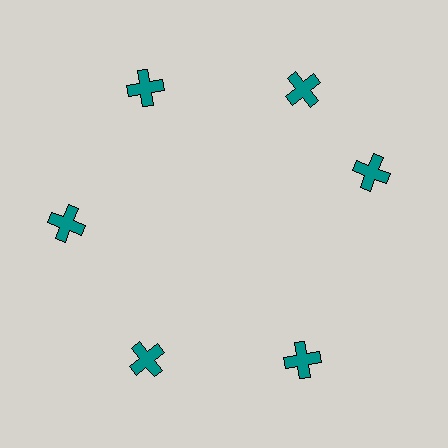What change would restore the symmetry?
The symmetry would be restored by rotating it back into even spacing with its neighbors so that all 6 crosses sit at equal angles and equal distance from the center.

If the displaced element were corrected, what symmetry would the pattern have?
It would have 6-fold rotational symmetry — the pattern would map onto itself every 60 degrees.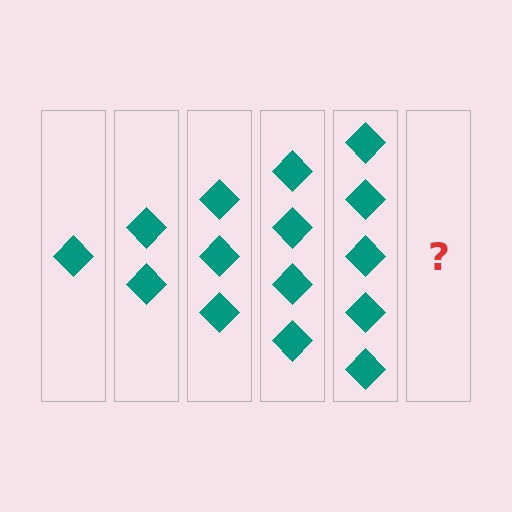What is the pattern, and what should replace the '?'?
The pattern is that each step adds one more diamond. The '?' should be 6 diamonds.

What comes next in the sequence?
The next element should be 6 diamonds.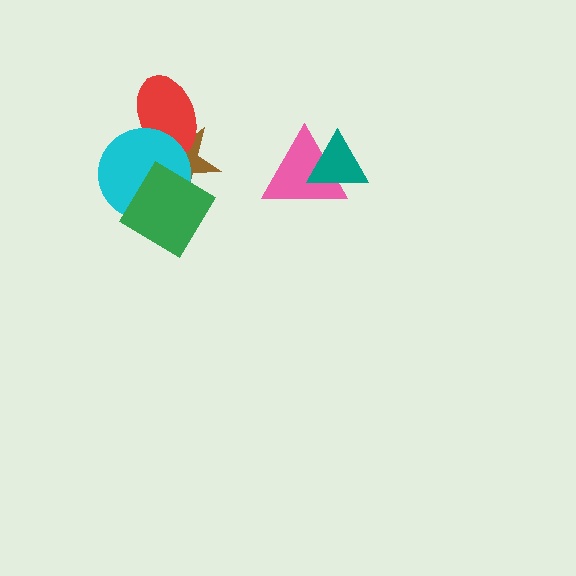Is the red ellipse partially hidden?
Yes, it is partially covered by another shape.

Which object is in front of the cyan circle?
The green diamond is in front of the cyan circle.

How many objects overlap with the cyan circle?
3 objects overlap with the cyan circle.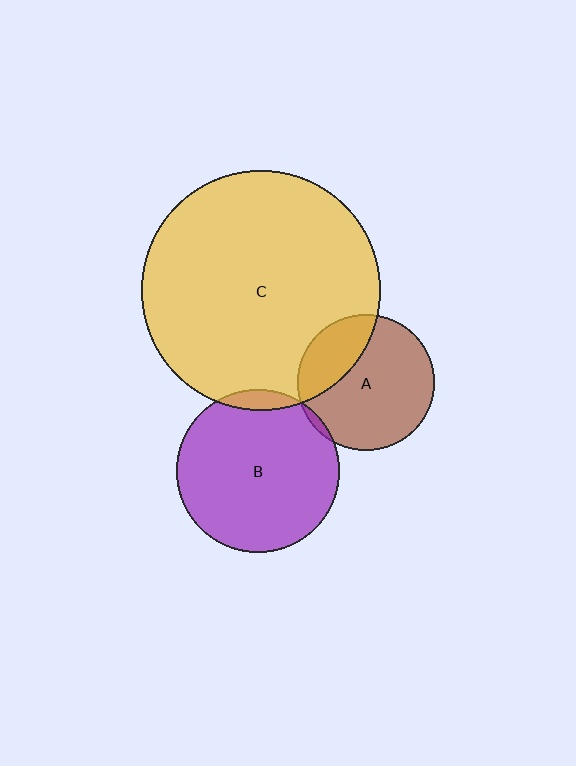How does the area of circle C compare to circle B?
Approximately 2.2 times.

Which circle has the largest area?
Circle C (yellow).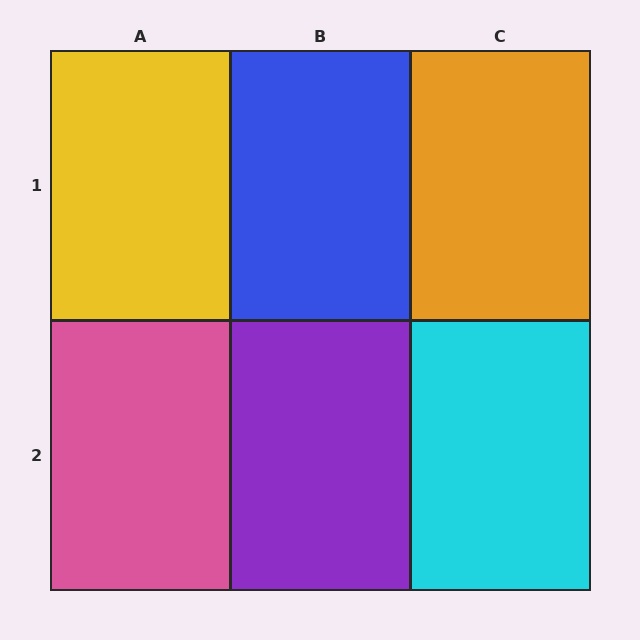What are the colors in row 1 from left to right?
Yellow, blue, orange.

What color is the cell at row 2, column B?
Purple.